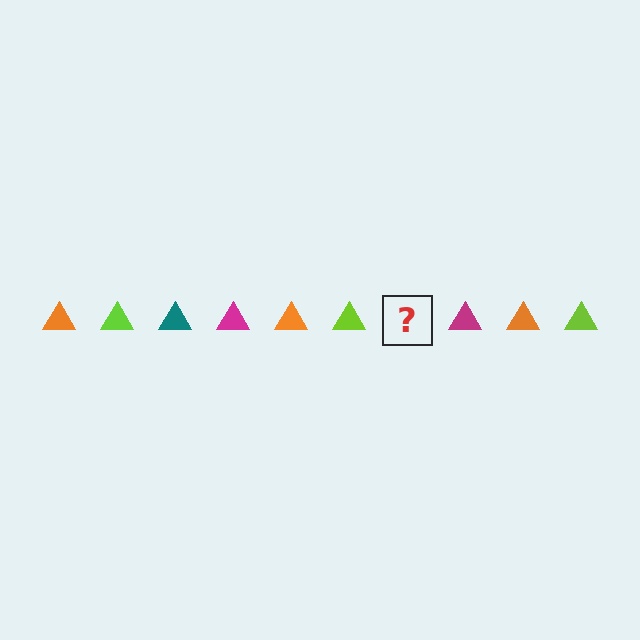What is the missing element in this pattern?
The missing element is a teal triangle.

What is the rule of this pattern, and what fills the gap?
The rule is that the pattern cycles through orange, lime, teal, magenta triangles. The gap should be filled with a teal triangle.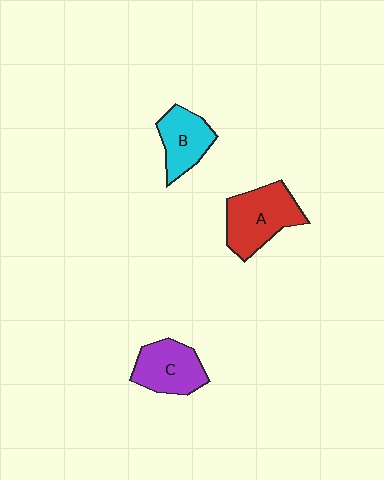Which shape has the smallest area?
Shape B (cyan).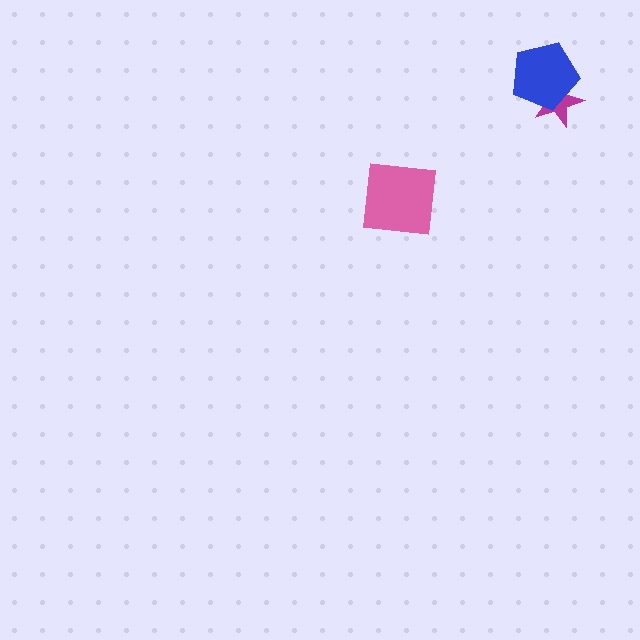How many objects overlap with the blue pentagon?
1 object overlaps with the blue pentagon.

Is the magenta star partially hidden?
Yes, it is partially covered by another shape.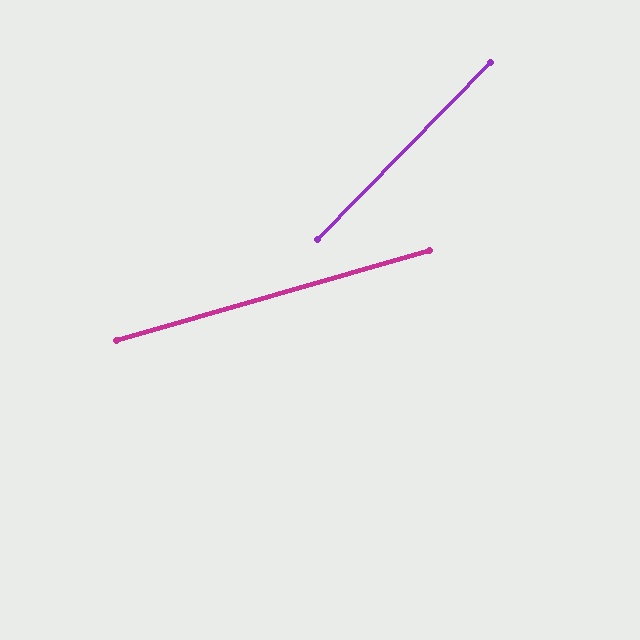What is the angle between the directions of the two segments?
Approximately 30 degrees.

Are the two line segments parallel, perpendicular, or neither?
Neither parallel nor perpendicular — they differ by about 30°.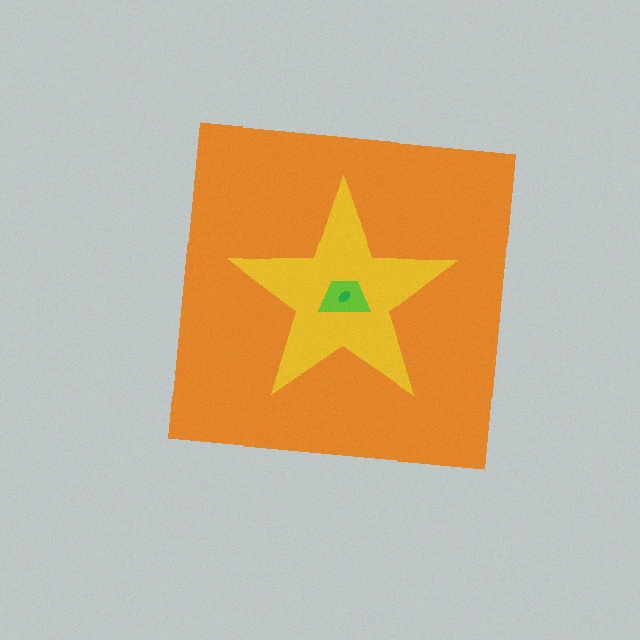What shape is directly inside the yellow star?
The lime trapezoid.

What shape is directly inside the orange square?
The yellow star.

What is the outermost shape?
The orange square.